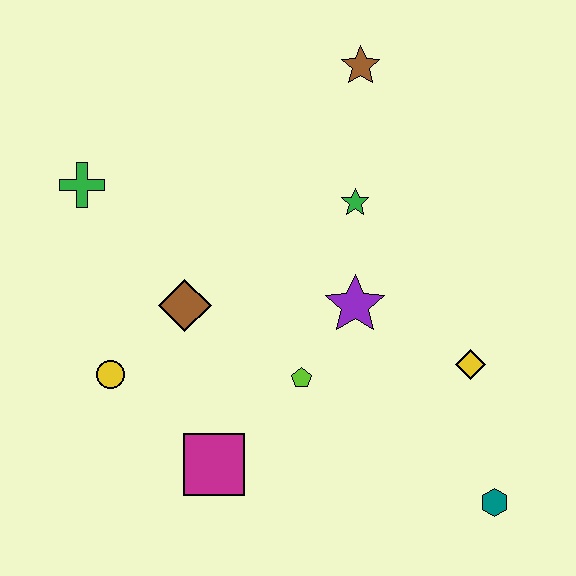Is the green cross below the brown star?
Yes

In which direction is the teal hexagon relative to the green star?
The teal hexagon is below the green star.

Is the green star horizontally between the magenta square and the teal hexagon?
Yes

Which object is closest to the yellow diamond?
The purple star is closest to the yellow diamond.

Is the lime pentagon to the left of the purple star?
Yes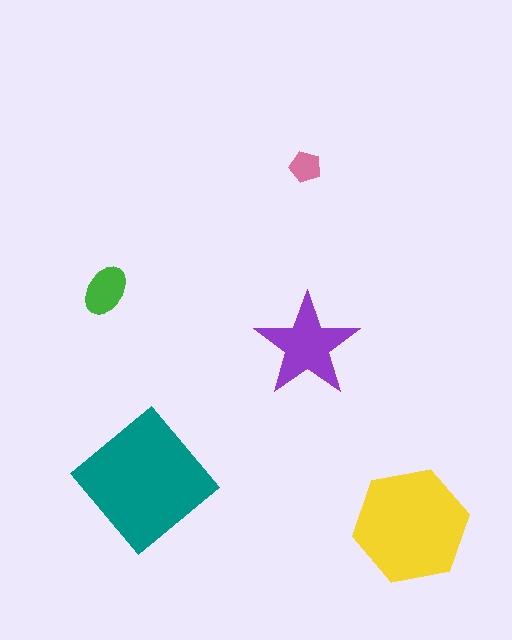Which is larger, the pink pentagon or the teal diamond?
The teal diamond.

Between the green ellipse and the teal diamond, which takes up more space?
The teal diamond.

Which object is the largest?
The teal diamond.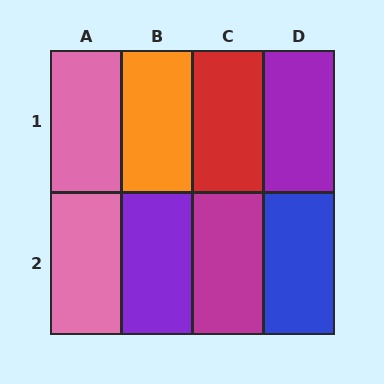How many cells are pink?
2 cells are pink.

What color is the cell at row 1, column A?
Pink.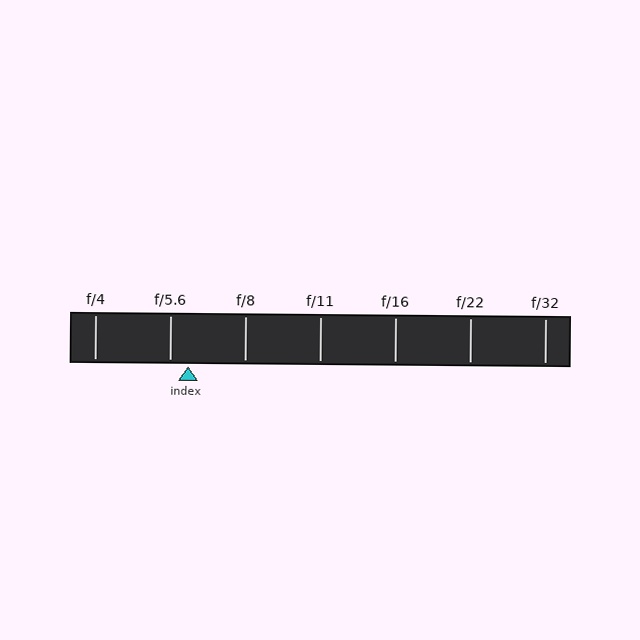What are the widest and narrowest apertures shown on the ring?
The widest aperture shown is f/4 and the narrowest is f/32.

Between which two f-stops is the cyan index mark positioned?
The index mark is between f/5.6 and f/8.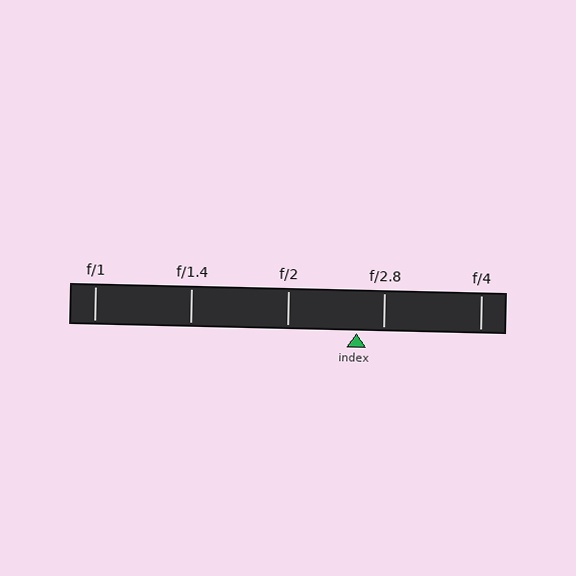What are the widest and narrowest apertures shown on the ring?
The widest aperture shown is f/1 and the narrowest is f/4.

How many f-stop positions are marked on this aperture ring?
There are 5 f-stop positions marked.